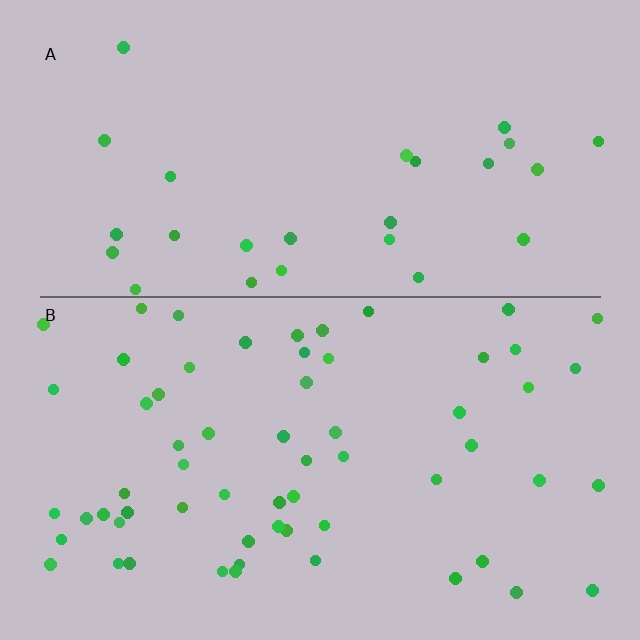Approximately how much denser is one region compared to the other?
Approximately 2.3× — region B over region A.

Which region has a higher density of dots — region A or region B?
B (the bottom).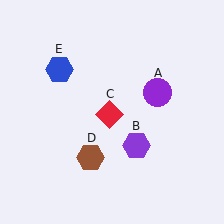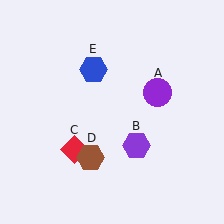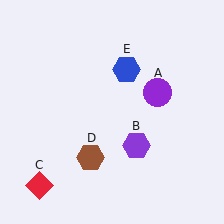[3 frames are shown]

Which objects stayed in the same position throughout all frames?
Purple circle (object A) and purple hexagon (object B) and brown hexagon (object D) remained stationary.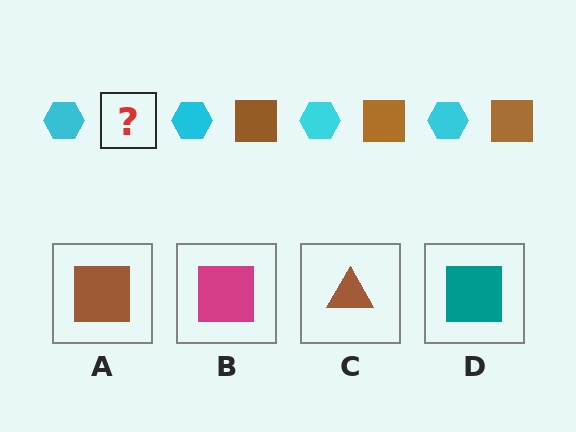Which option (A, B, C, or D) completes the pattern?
A.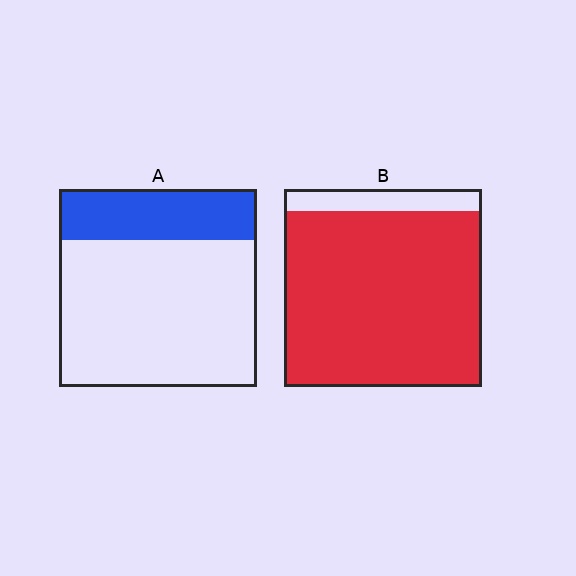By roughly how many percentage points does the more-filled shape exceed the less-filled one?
By roughly 65 percentage points (B over A).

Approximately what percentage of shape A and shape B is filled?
A is approximately 25% and B is approximately 90%.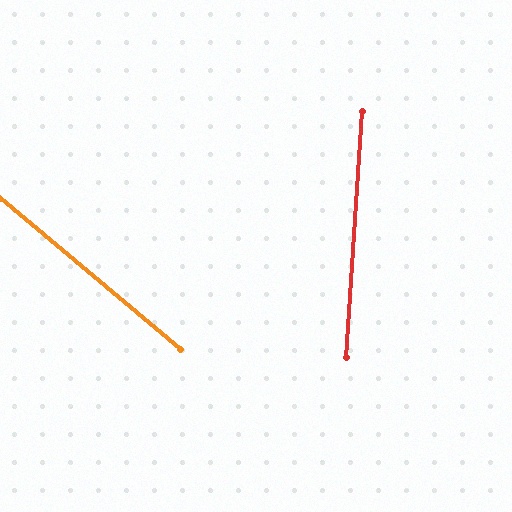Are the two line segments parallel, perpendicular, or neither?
Neither parallel nor perpendicular — they differ by about 54°.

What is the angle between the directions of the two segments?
Approximately 54 degrees.